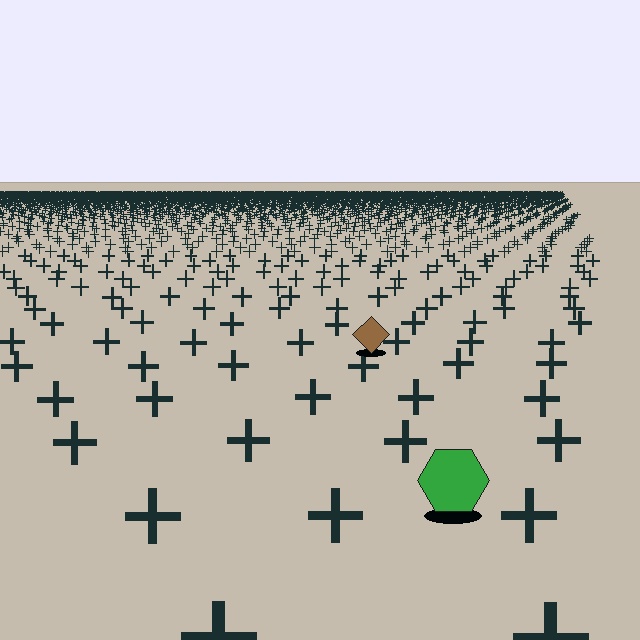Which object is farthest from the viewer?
The brown diamond is farthest from the viewer. It appears smaller and the ground texture around it is denser.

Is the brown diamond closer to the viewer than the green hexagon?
No. The green hexagon is closer — you can tell from the texture gradient: the ground texture is coarser near it.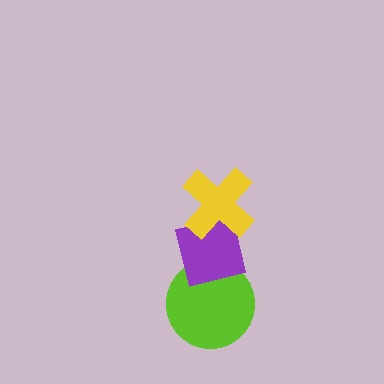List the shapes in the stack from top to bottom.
From top to bottom: the yellow cross, the purple square, the lime circle.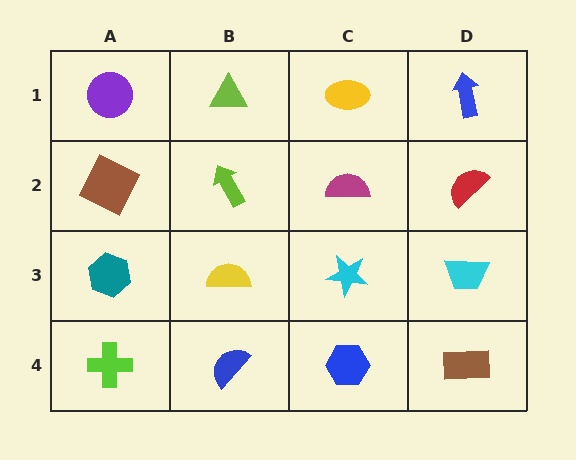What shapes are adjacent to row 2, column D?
A blue arrow (row 1, column D), a cyan trapezoid (row 3, column D), a magenta semicircle (row 2, column C).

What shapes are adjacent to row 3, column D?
A red semicircle (row 2, column D), a brown rectangle (row 4, column D), a cyan star (row 3, column C).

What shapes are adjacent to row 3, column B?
A lime arrow (row 2, column B), a blue semicircle (row 4, column B), a teal hexagon (row 3, column A), a cyan star (row 3, column C).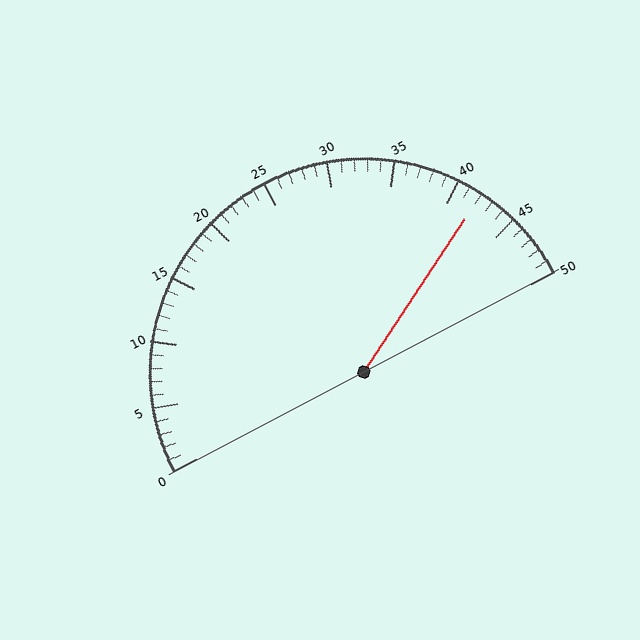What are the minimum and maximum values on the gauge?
The gauge ranges from 0 to 50.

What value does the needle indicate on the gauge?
The needle indicates approximately 42.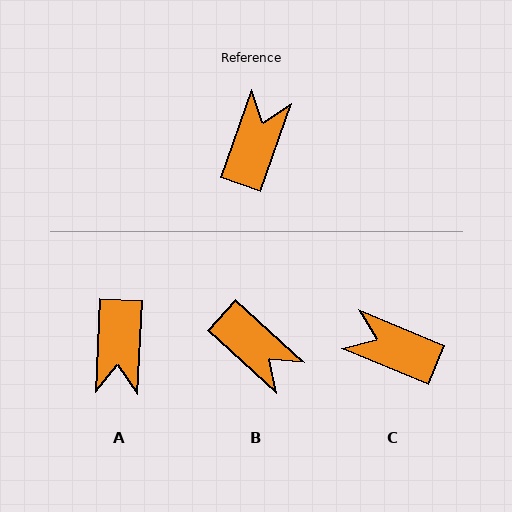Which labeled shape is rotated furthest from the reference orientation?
A, about 163 degrees away.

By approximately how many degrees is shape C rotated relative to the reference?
Approximately 87 degrees counter-clockwise.